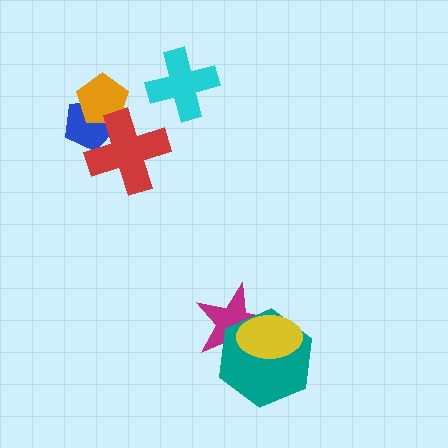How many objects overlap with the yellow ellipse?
2 objects overlap with the yellow ellipse.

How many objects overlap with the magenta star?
2 objects overlap with the magenta star.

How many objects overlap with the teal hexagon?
2 objects overlap with the teal hexagon.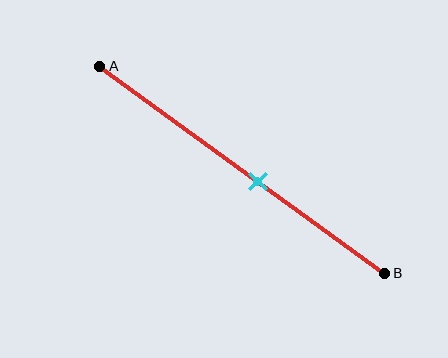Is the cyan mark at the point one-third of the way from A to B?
No, the mark is at about 55% from A, not at the 33% one-third point.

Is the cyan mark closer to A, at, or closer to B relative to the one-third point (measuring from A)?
The cyan mark is closer to point B than the one-third point of segment AB.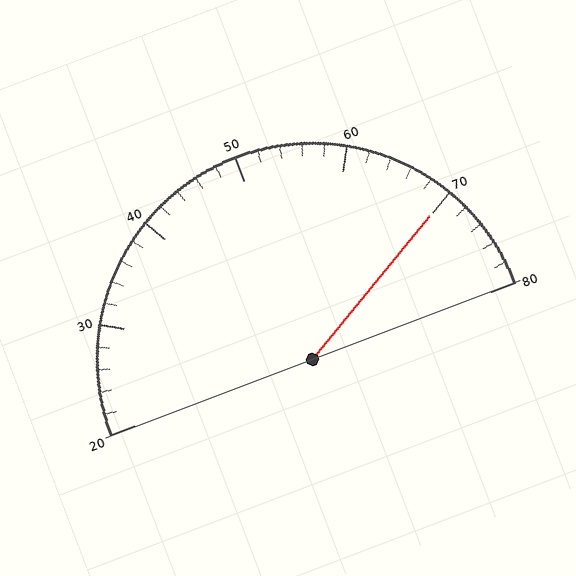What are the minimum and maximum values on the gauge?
The gauge ranges from 20 to 80.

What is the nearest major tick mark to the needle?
The nearest major tick mark is 70.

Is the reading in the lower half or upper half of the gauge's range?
The reading is in the upper half of the range (20 to 80).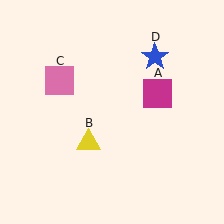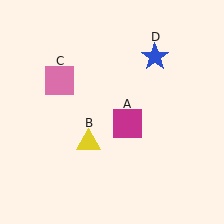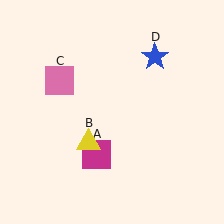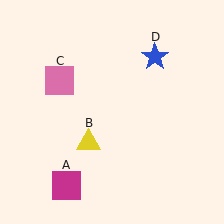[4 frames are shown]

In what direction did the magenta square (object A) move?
The magenta square (object A) moved down and to the left.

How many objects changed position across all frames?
1 object changed position: magenta square (object A).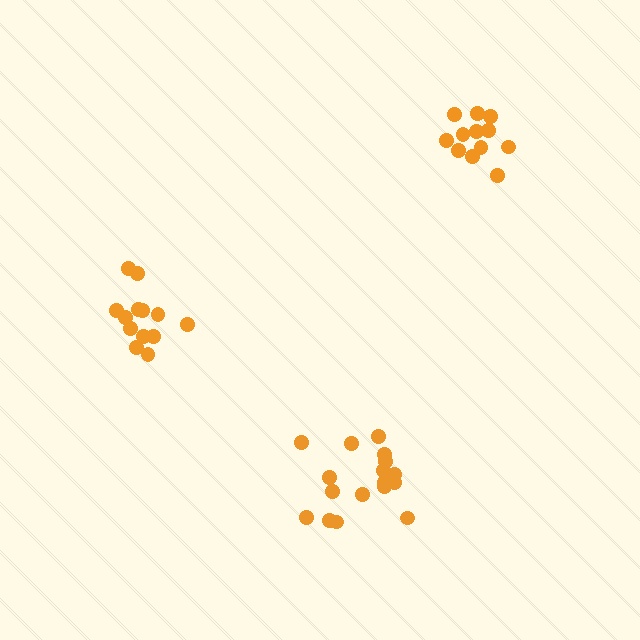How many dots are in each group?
Group 1: 13 dots, Group 2: 17 dots, Group 3: 12 dots (42 total).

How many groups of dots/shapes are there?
There are 3 groups.